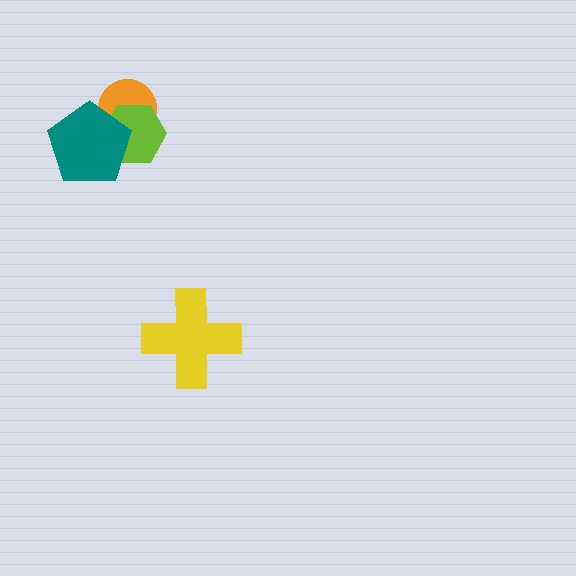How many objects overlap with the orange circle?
2 objects overlap with the orange circle.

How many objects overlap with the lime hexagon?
2 objects overlap with the lime hexagon.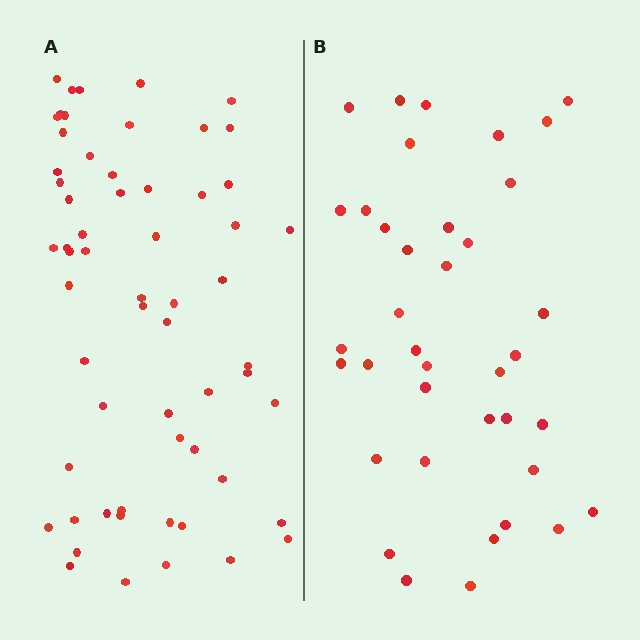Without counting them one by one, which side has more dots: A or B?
Region A (the left region) has more dots.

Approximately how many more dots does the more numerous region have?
Region A has approximately 20 more dots than region B.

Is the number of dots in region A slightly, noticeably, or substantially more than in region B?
Region A has substantially more. The ratio is roughly 1.6 to 1.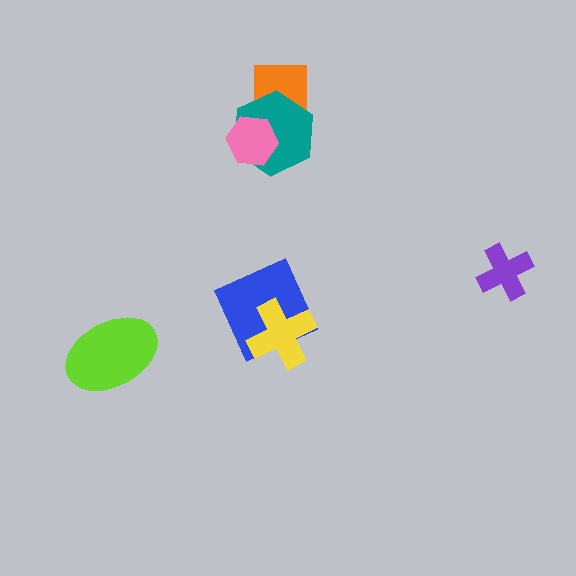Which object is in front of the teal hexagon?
The pink hexagon is in front of the teal hexagon.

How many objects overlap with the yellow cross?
1 object overlaps with the yellow cross.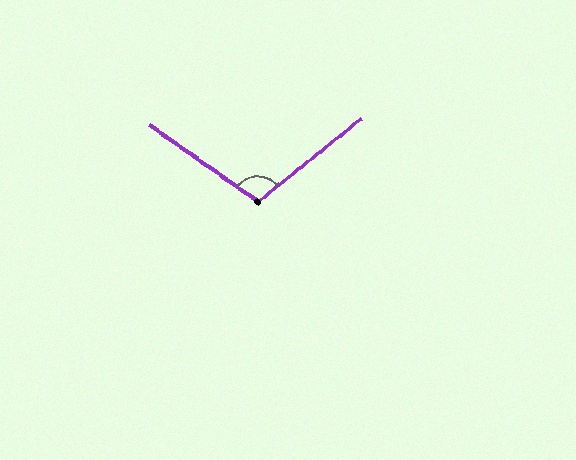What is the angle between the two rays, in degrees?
Approximately 106 degrees.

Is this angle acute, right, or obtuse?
It is obtuse.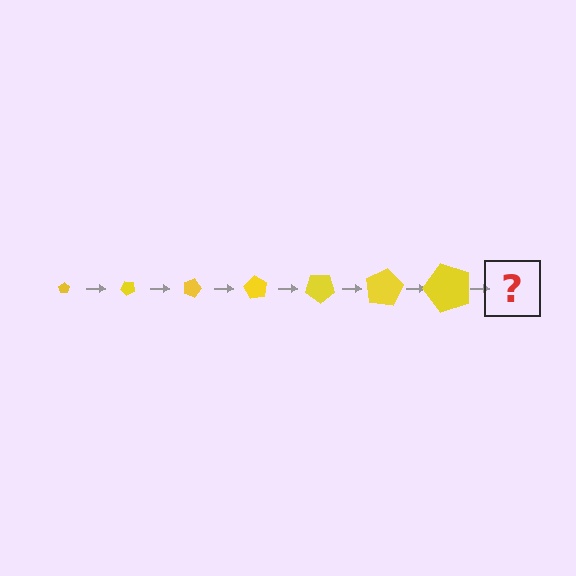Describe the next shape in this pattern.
It should be a pentagon, larger than the previous one and rotated 315 degrees from the start.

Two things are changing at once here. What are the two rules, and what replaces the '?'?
The two rules are that the pentagon grows larger each step and it rotates 45 degrees each step. The '?' should be a pentagon, larger than the previous one and rotated 315 degrees from the start.